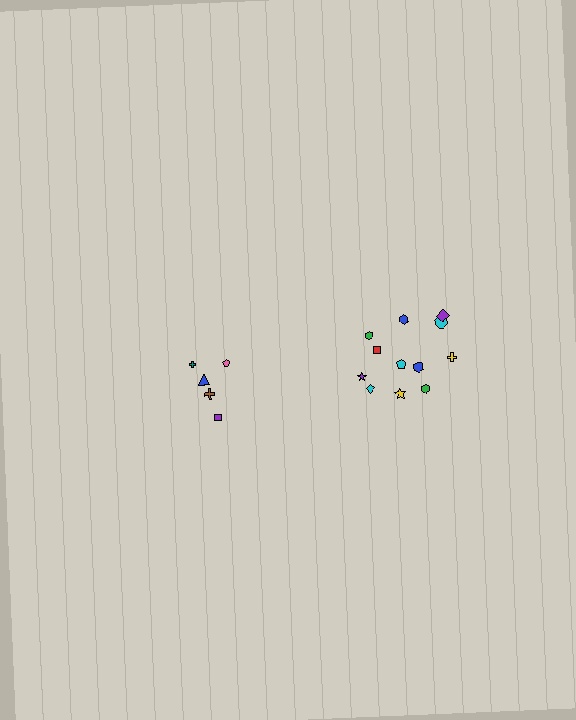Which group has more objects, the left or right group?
The right group.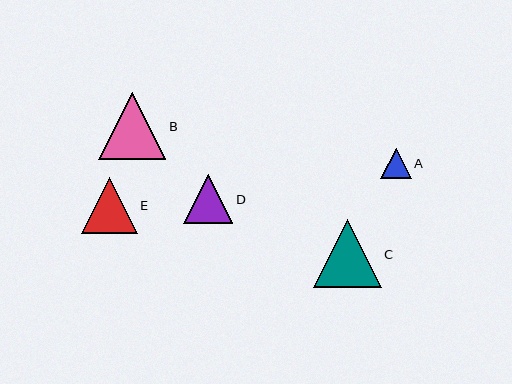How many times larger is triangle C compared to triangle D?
Triangle C is approximately 1.4 times the size of triangle D.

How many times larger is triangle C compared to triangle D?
Triangle C is approximately 1.4 times the size of triangle D.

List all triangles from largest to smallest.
From largest to smallest: C, B, E, D, A.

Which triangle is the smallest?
Triangle A is the smallest with a size of approximately 30 pixels.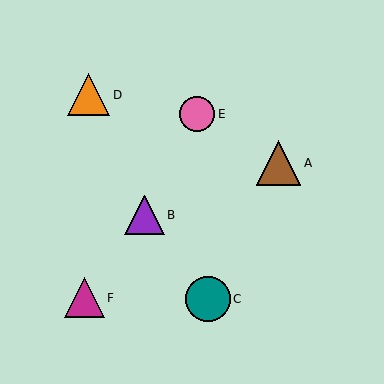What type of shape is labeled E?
Shape E is a pink circle.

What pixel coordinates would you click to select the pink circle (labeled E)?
Click at (197, 114) to select the pink circle E.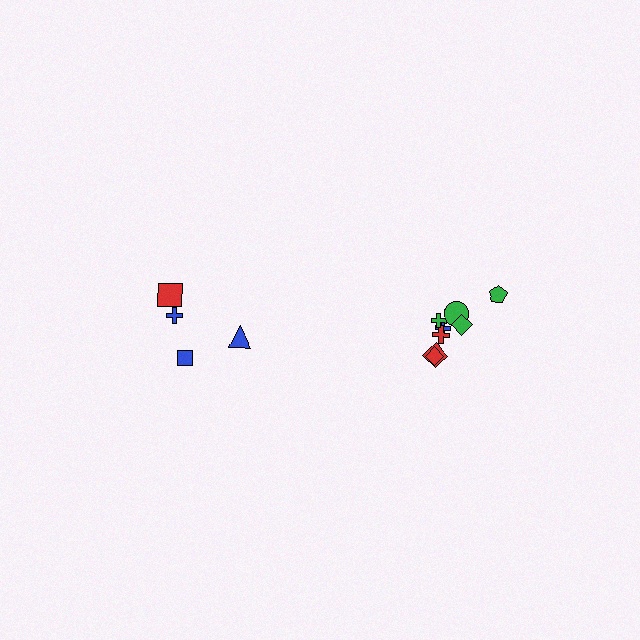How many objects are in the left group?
There are 4 objects.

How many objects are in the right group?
There are 8 objects.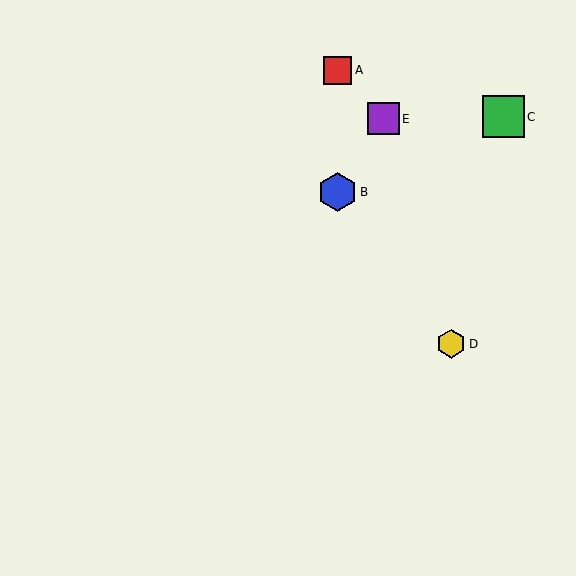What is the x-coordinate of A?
Object A is at x≈338.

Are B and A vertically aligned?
Yes, both are at x≈338.